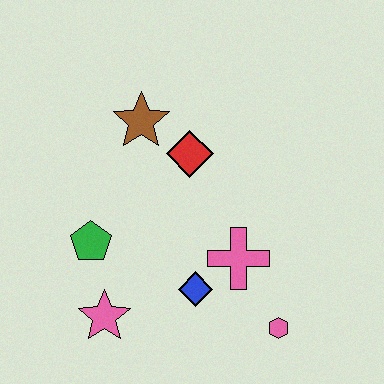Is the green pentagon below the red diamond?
Yes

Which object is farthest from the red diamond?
The pink hexagon is farthest from the red diamond.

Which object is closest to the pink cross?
The blue diamond is closest to the pink cross.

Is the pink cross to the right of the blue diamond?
Yes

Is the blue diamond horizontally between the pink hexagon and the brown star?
Yes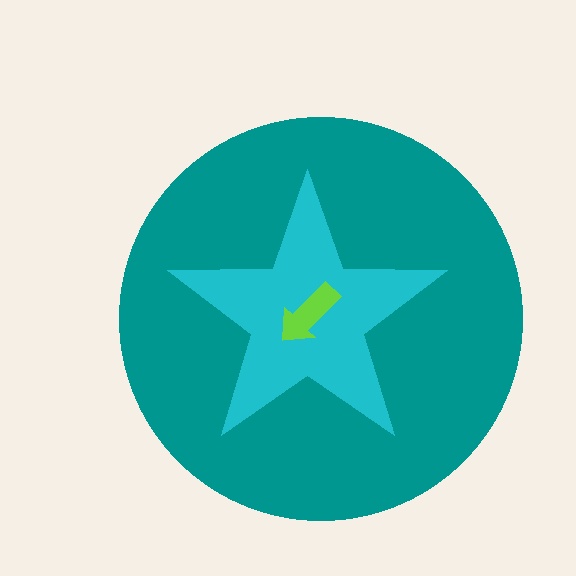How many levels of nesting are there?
3.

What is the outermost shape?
The teal circle.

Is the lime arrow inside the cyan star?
Yes.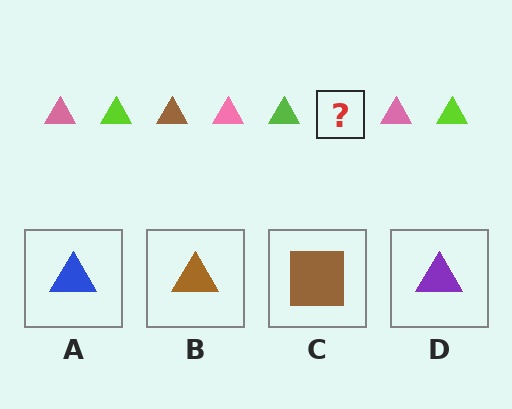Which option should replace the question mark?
Option B.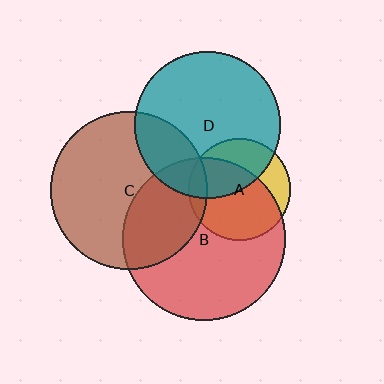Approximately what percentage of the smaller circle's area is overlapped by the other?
Approximately 70%.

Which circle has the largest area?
Circle B (red).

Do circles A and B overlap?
Yes.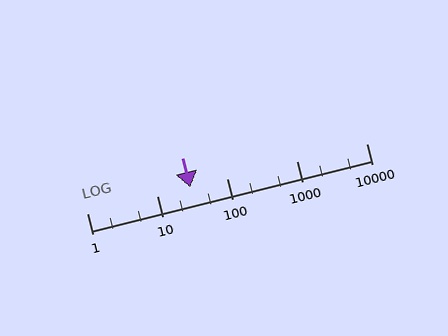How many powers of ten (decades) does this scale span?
The scale spans 4 decades, from 1 to 10000.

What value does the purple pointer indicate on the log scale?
The pointer indicates approximately 30.